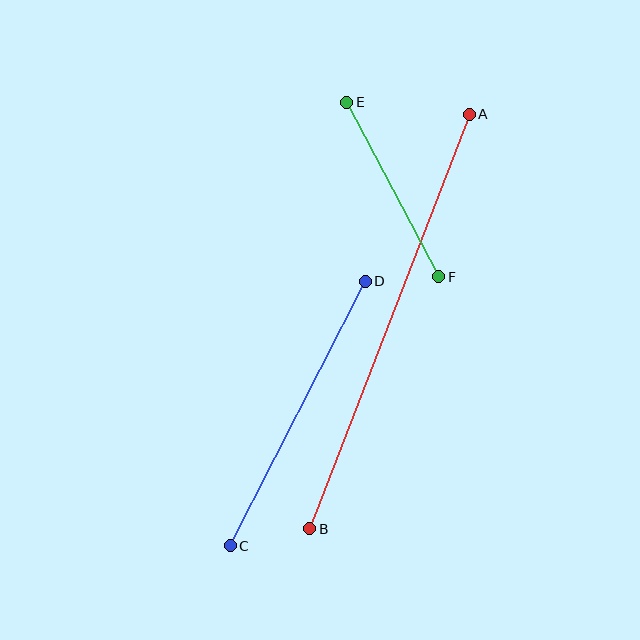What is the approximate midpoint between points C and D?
The midpoint is at approximately (298, 413) pixels.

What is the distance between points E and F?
The distance is approximately 197 pixels.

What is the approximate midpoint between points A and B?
The midpoint is at approximately (389, 321) pixels.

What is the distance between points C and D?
The distance is approximately 297 pixels.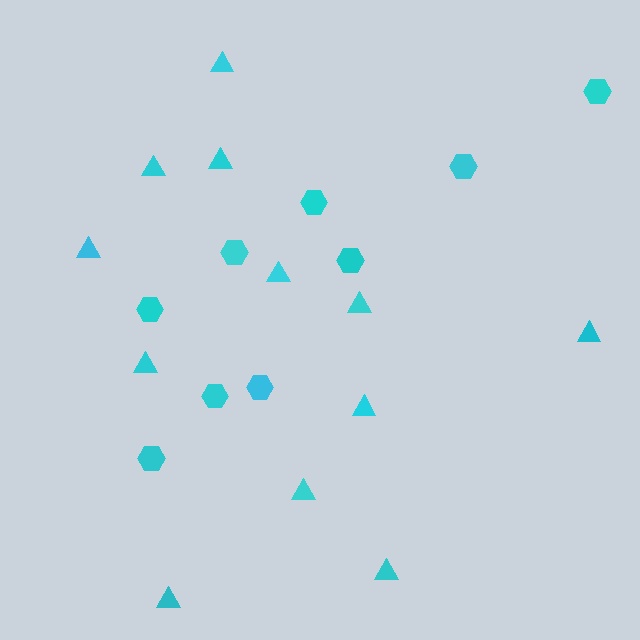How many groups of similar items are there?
There are 2 groups: one group of triangles (12) and one group of hexagons (9).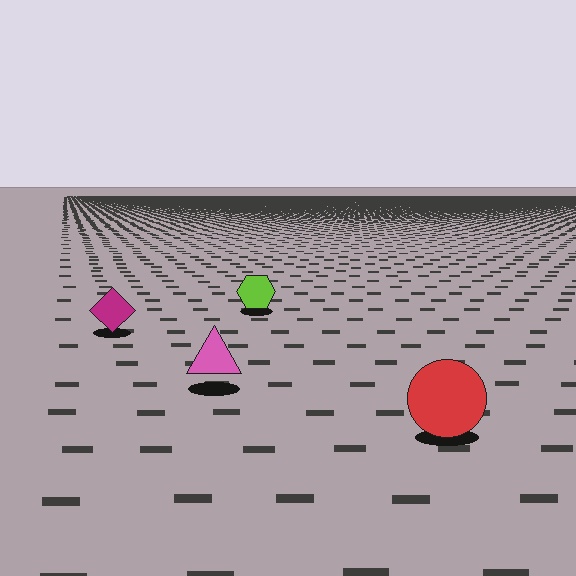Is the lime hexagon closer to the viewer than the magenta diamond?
No. The magenta diamond is closer — you can tell from the texture gradient: the ground texture is coarser near it.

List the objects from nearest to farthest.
From nearest to farthest: the red circle, the pink triangle, the magenta diamond, the lime hexagon.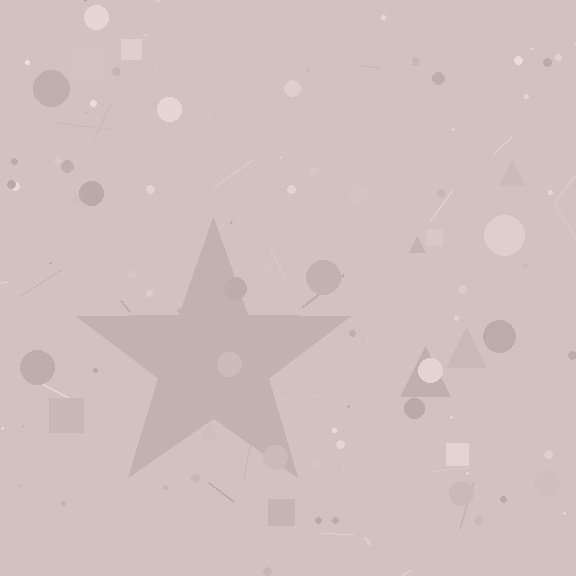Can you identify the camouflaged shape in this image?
The camouflaged shape is a star.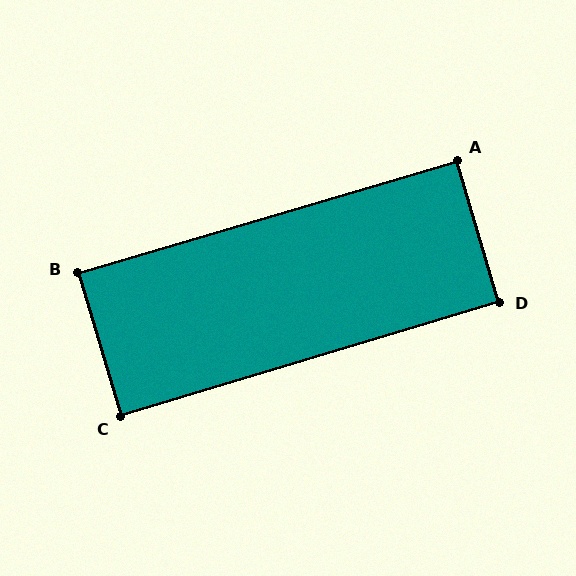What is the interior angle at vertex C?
Approximately 90 degrees (approximately right).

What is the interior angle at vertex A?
Approximately 90 degrees (approximately right).